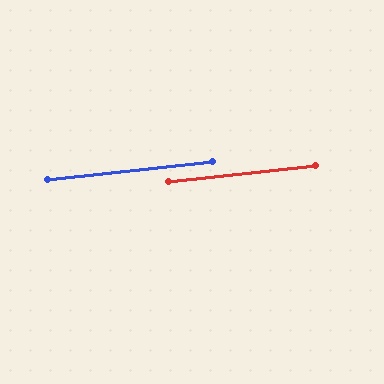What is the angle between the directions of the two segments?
Approximately 0 degrees.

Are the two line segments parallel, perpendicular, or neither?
Parallel — their directions differ by only 0.0°.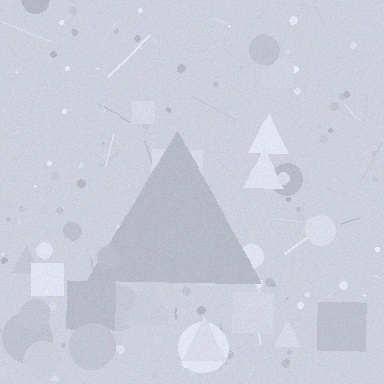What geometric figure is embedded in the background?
A triangle is embedded in the background.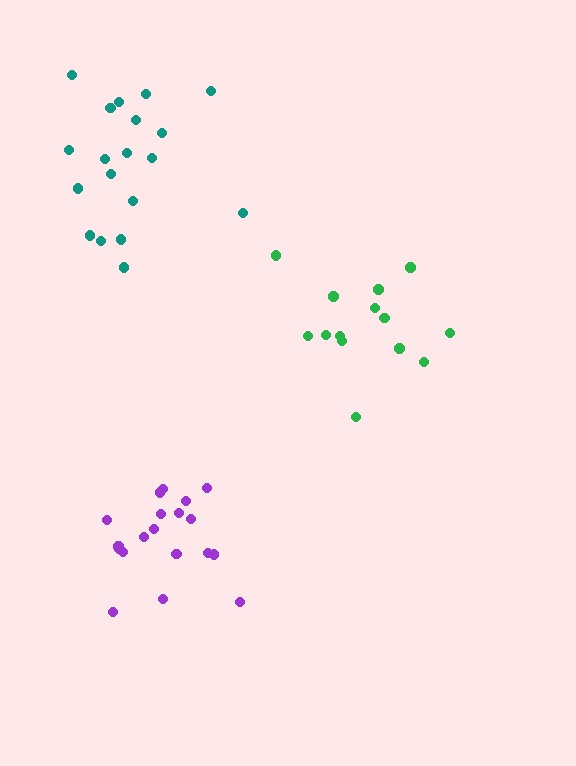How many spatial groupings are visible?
There are 3 spatial groupings.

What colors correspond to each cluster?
The clusters are colored: green, teal, purple.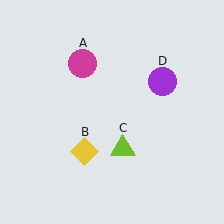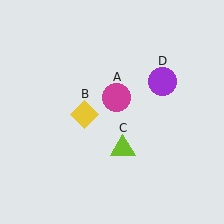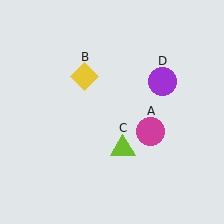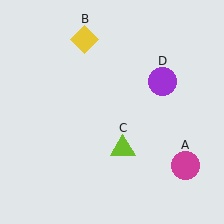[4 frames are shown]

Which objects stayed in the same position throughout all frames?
Lime triangle (object C) and purple circle (object D) remained stationary.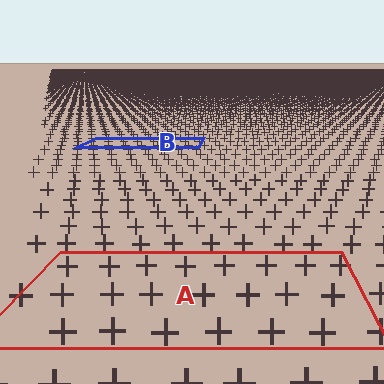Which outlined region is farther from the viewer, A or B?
Region B is farther from the viewer — the texture elements inside it appear smaller and more densely packed.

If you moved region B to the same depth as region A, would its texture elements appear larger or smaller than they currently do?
They would appear larger. At a closer depth, the same texture elements are projected at a bigger on-screen size.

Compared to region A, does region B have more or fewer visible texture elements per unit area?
Region B has more texture elements per unit area — they are packed more densely because it is farther away.